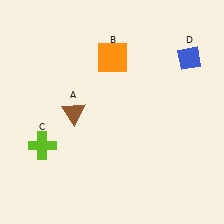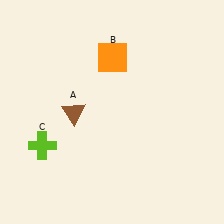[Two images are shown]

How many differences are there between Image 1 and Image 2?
There is 1 difference between the two images.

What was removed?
The blue diamond (D) was removed in Image 2.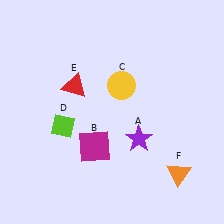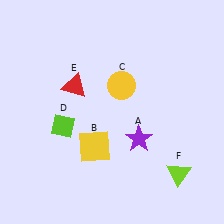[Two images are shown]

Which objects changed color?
B changed from magenta to yellow. F changed from orange to lime.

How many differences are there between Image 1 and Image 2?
There are 2 differences between the two images.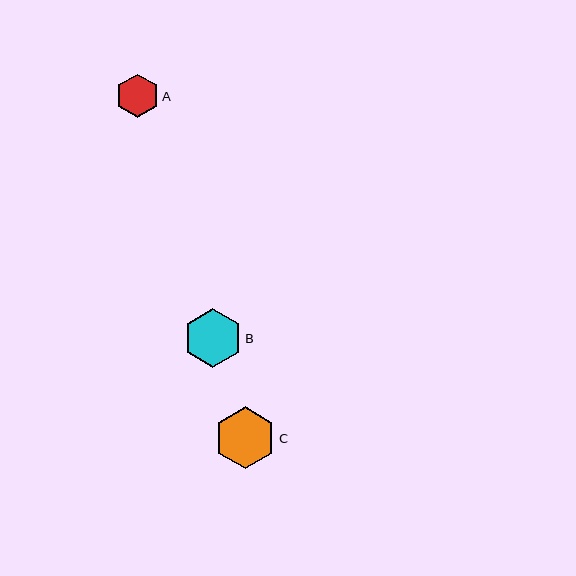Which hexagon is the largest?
Hexagon C is the largest with a size of approximately 62 pixels.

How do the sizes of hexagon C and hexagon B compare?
Hexagon C and hexagon B are approximately the same size.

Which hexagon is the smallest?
Hexagon A is the smallest with a size of approximately 43 pixels.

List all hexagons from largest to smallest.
From largest to smallest: C, B, A.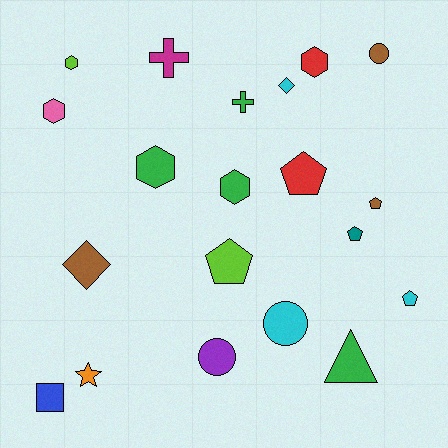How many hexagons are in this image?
There are 5 hexagons.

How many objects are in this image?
There are 20 objects.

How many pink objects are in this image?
There is 1 pink object.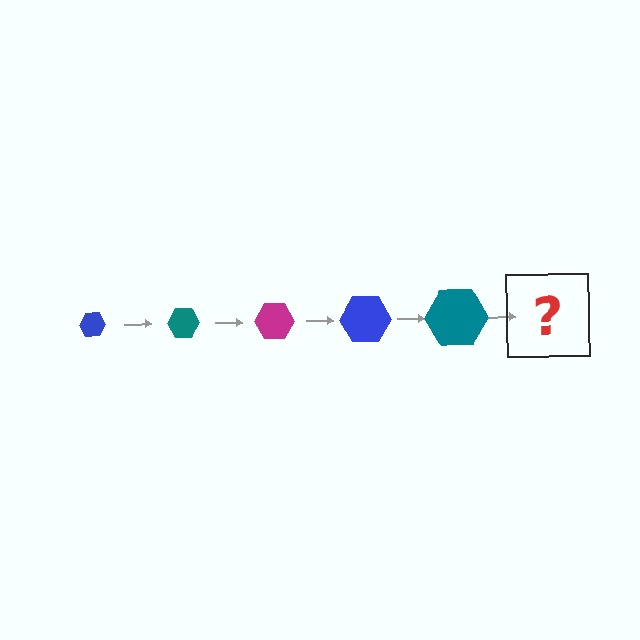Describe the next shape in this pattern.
It should be a magenta hexagon, larger than the previous one.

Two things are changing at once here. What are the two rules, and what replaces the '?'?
The two rules are that the hexagon grows larger each step and the color cycles through blue, teal, and magenta. The '?' should be a magenta hexagon, larger than the previous one.